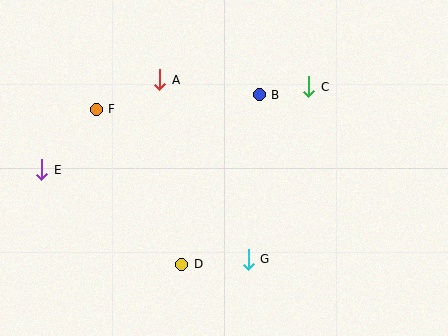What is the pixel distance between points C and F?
The distance between C and F is 214 pixels.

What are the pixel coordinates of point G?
Point G is at (248, 259).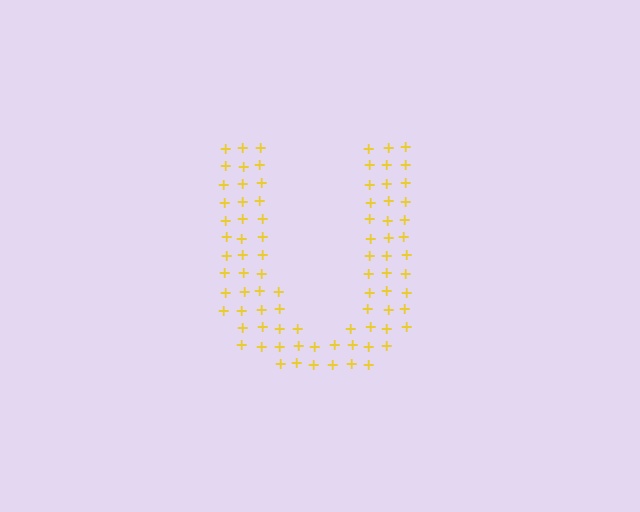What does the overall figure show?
The overall figure shows the letter U.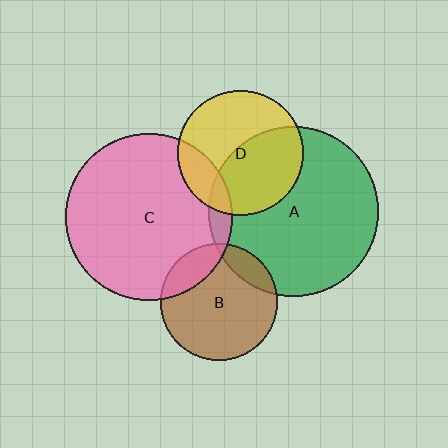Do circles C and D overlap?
Yes.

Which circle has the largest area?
Circle A (green).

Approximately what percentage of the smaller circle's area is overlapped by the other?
Approximately 20%.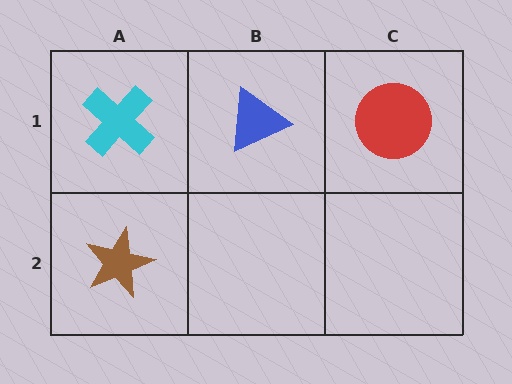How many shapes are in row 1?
3 shapes.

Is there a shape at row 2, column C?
No, that cell is empty.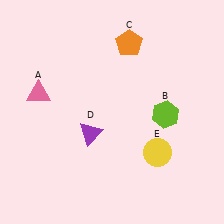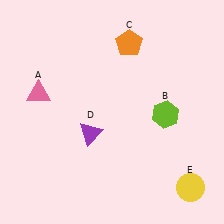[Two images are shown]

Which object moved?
The yellow circle (E) moved down.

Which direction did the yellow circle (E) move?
The yellow circle (E) moved down.